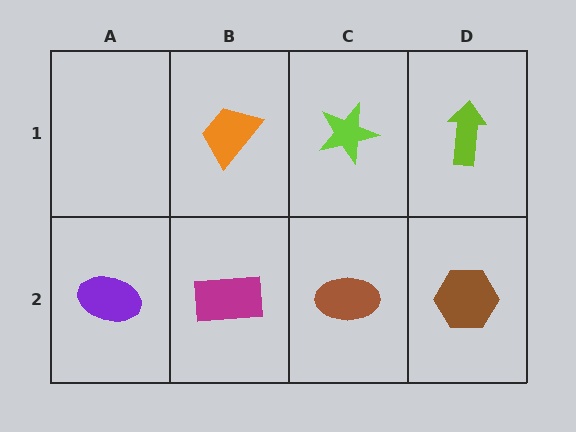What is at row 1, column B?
An orange trapezoid.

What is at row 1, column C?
A lime star.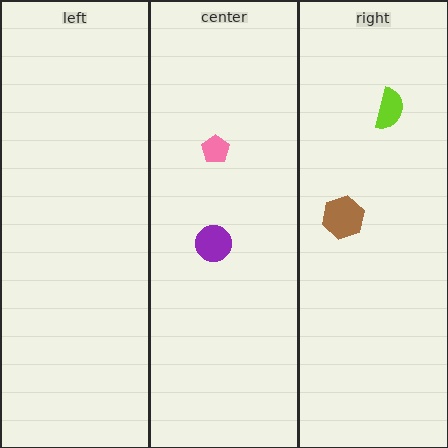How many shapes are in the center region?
2.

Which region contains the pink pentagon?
The center region.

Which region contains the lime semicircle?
The right region.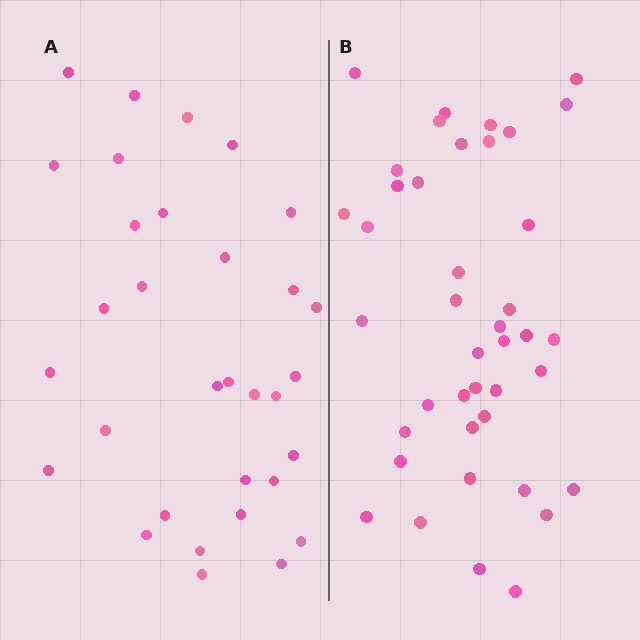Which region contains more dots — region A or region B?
Region B (the right region) has more dots.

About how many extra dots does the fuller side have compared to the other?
Region B has roughly 8 or so more dots than region A.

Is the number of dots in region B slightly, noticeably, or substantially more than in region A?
Region B has noticeably more, but not dramatically so. The ratio is roughly 1.3 to 1.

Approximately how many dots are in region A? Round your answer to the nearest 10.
About 30 dots. (The exact count is 32, which rounds to 30.)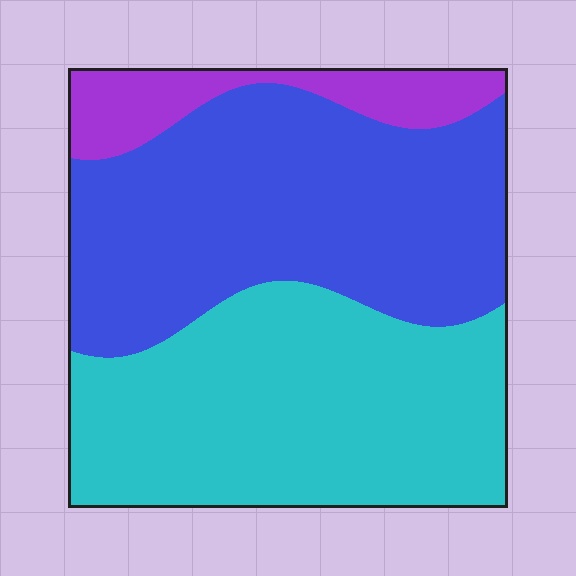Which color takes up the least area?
Purple, at roughly 10%.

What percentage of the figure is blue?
Blue covers around 45% of the figure.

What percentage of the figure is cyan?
Cyan covers around 45% of the figure.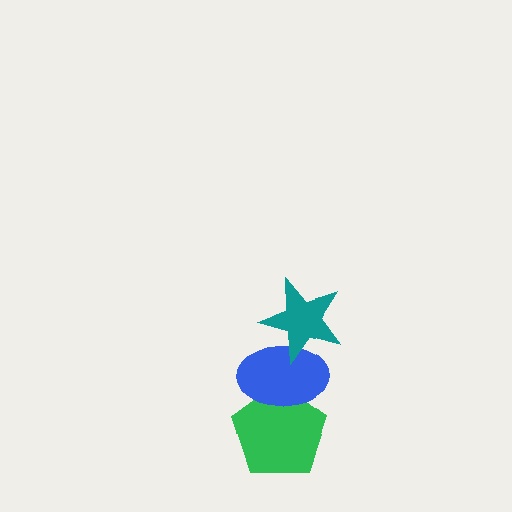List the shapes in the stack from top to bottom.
From top to bottom: the teal star, the blue ellipse, the green pentagon.